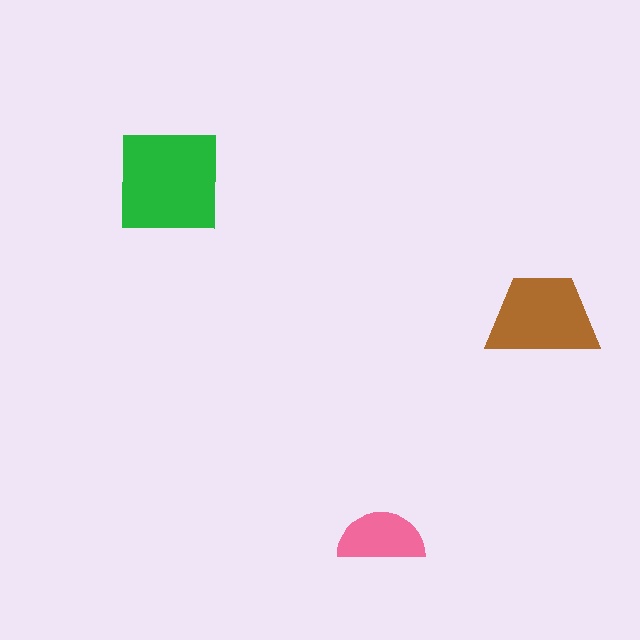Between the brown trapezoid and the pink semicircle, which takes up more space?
The brown trapezoid.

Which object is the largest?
The green square.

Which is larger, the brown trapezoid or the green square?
The green square.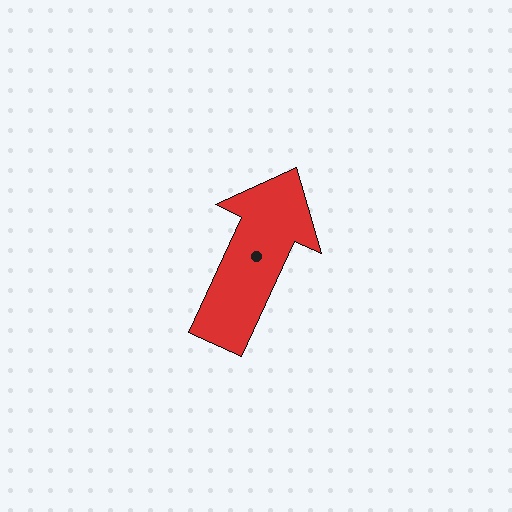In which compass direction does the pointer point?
Northeast.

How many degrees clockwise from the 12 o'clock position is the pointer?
Approximately 25 degrees.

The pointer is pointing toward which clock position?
Roughly 1 o'clock.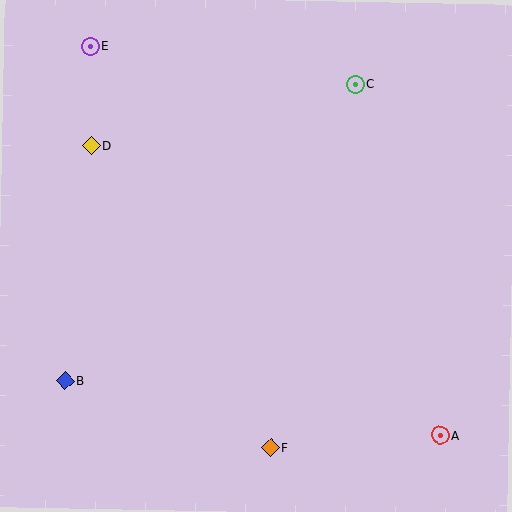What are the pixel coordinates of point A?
Point A is at (440, 435).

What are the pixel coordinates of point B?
Point B is at (65, 381).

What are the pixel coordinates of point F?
Point F is at (271, 448).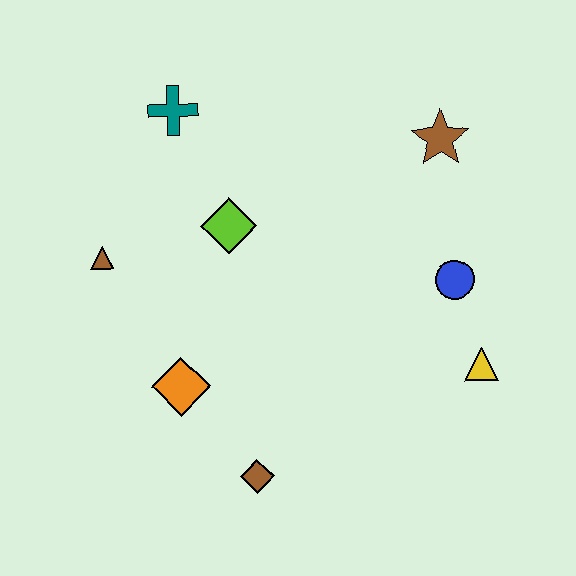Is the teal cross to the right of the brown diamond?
No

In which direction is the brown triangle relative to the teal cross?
The brown triangle is below the teal cross.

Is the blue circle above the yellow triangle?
Yes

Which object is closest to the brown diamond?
The orange diamond is closest to the brown diamond.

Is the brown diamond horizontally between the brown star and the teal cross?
Yes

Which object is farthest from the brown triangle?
The yellow triangle is farthest from the brown triangle.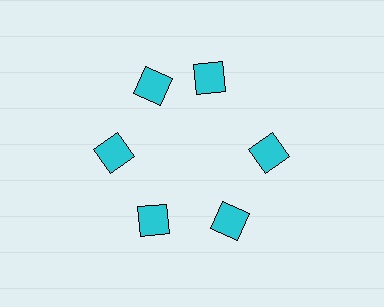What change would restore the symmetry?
The symmetry would be restored by rotating it back into even spacing with its neighbors so that all 6 squares sit at equal angles and equal distance from the center.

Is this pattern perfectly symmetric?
No. The 6 cyan squares are arranged in a ring, but one element near the 1 o'clock position is rotated out of alignment along the ring, breaking the 6-fold rotational symmetry.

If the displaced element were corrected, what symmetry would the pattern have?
It would have 6-fold rotational symmetry — the pattern would map onto itself every 60 degrees.